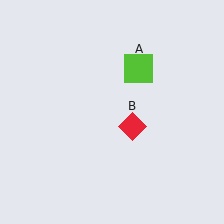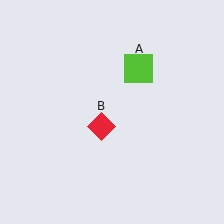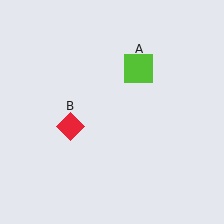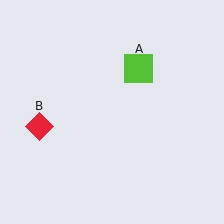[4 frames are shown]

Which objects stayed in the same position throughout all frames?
Lime square (object A) remained stationary.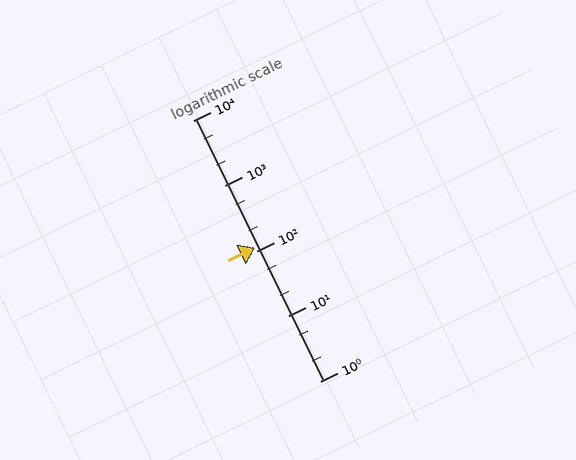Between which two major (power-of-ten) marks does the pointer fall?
The pointer is between 100 and 1000.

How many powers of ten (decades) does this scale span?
The scale spans 4 decades, from 1 to 10000.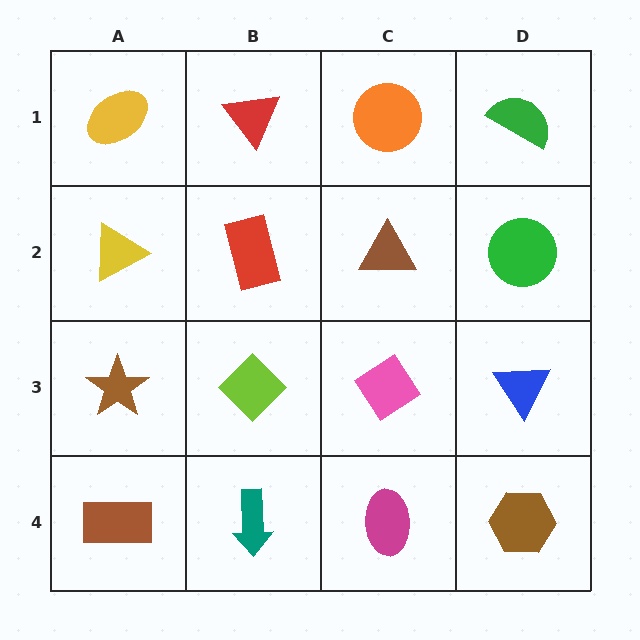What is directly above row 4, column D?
A blue triangle.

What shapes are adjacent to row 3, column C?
A brown triangle (row 2, column C), a magenta ellipse (row 4, column C), a lime diamond (row 3, column B), a blue triangle (row 3, column D).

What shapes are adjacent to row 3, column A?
A yellow triangle (row 2, column A), a brown rectangle (row 4, column A), a lime diamond (row 3, column B).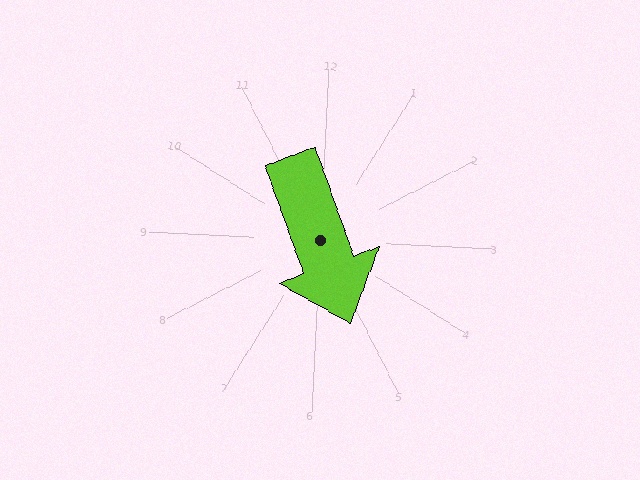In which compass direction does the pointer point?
Southeast.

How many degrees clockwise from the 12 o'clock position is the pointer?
Approximately 157 degrees.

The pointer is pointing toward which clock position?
Roughly 5 o'clock.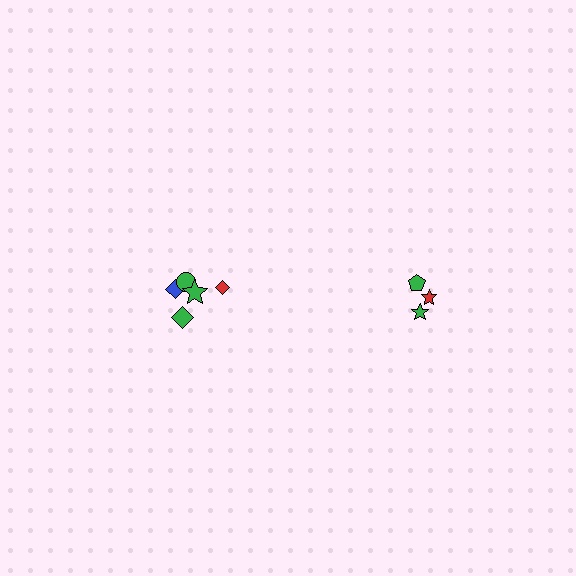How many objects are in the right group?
There are 3 objects.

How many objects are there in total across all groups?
There are 8 objects.